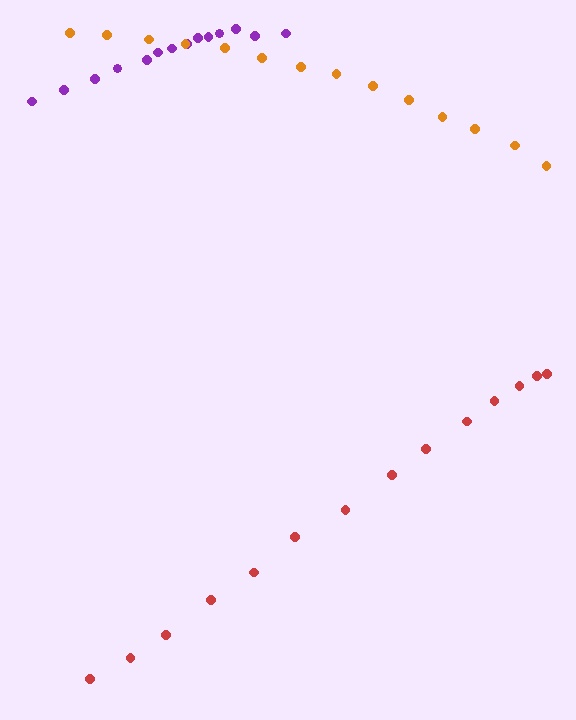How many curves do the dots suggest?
There are 3 distinct paths.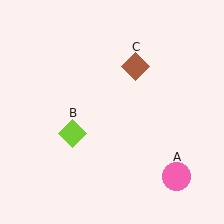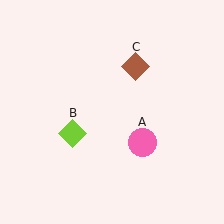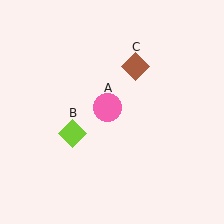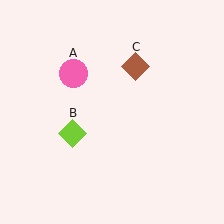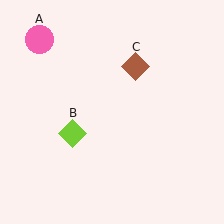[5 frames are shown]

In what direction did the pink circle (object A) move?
The pink circle (object A) moved up and to the left.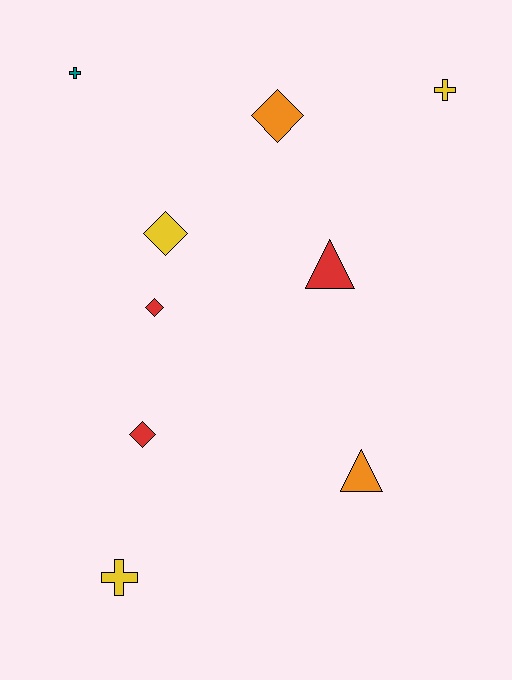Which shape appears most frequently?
Diamond, with 4 objects.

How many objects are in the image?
There are 9 objects.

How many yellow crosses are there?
There are 2 yellow crosses.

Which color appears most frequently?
Yellow, with 3 objects.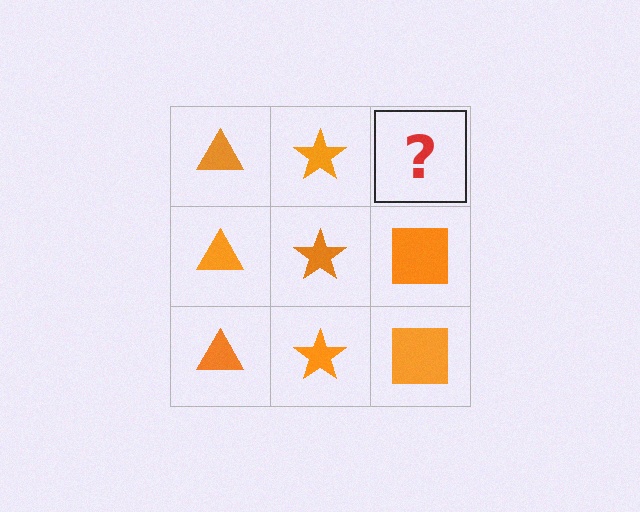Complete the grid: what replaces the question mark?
The question mark should be replaced with an orange square.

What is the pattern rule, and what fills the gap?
The rule is that each column has a consistent shape. The gap should be filled with an orange square.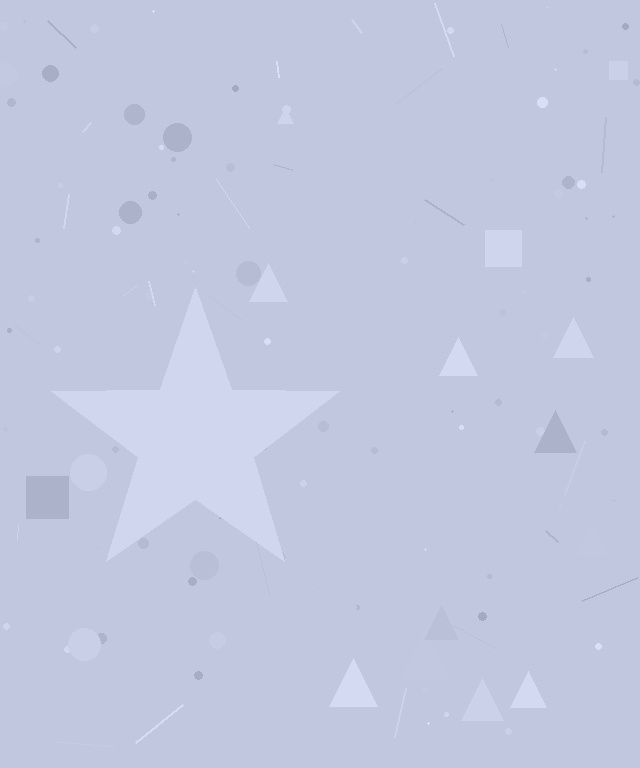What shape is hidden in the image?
A star is hidden in the image.